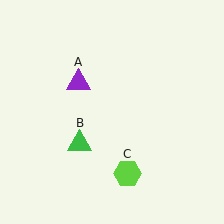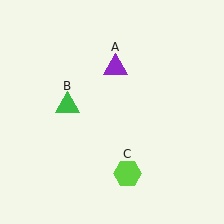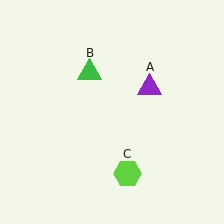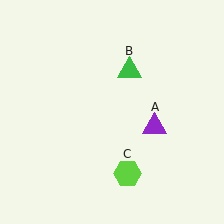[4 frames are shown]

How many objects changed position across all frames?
2 objects changed position: purple triangle (object A), green triangle (object B).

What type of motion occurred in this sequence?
The purple triangle (object A), green triangle (object B) rotated clockwise around the center of the scene.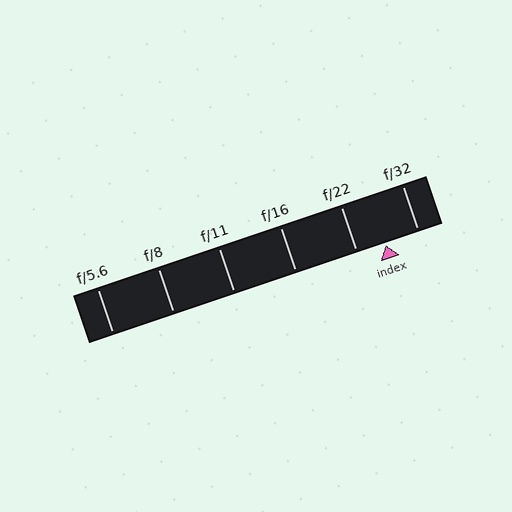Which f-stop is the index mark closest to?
The index mark is closest to f/22.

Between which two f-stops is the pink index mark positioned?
The index mark is between f/22 and f/32.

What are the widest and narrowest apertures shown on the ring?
The widest aperture shown is f/5.6 and the narrowest is f/32.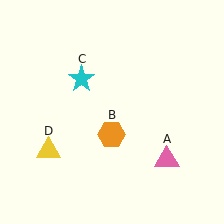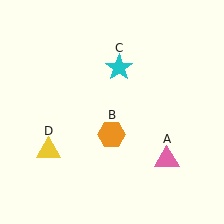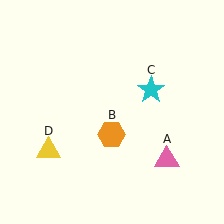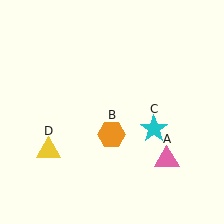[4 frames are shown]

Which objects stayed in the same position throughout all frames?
Pink triangle (object A) and orange hexagon (object B) and yellow triangle (object D) remained stationary.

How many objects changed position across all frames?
1 object changed position: cyan star (object C).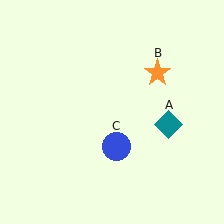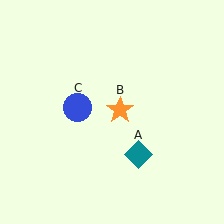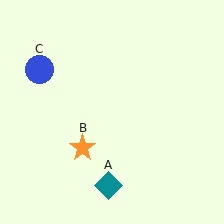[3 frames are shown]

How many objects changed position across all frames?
3 objects changed position: teal diamond (object A), orange star (object B), blue circle (object C).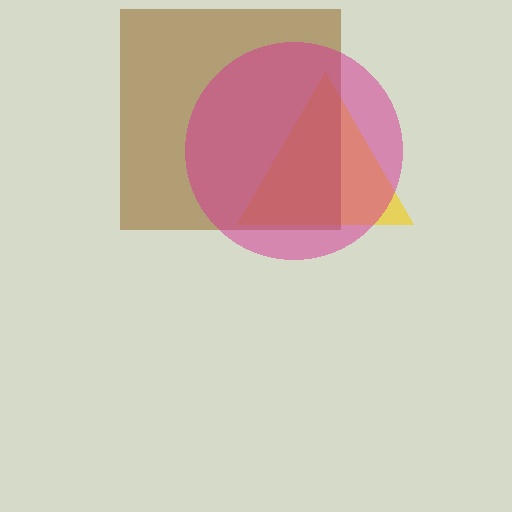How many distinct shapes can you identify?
There are 3 distinct shapes: a yellow triangle, a brown square, a magenta circle.